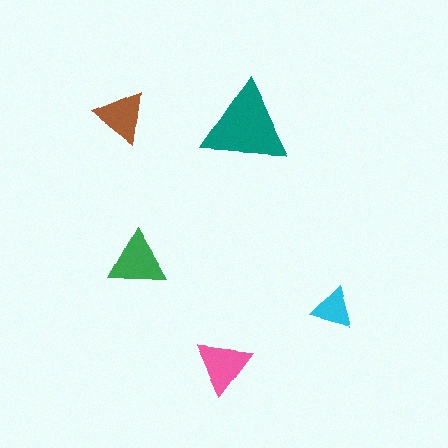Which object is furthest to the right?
The cyan triangle is rightmost.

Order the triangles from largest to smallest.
the teal one, the green one, the pink one, the brown one, the cyan one.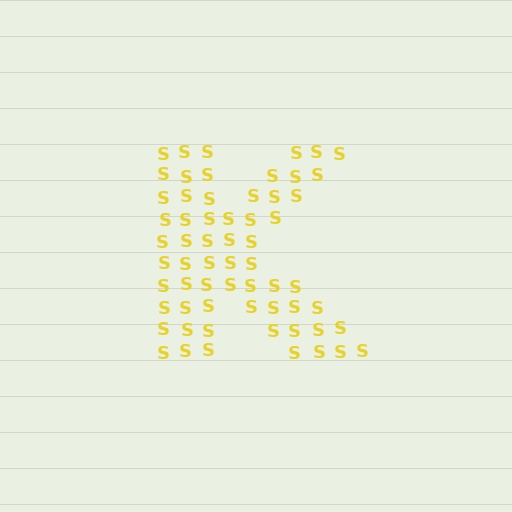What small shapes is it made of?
It is made of small letter S's.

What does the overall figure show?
The overall figure shows the letter K.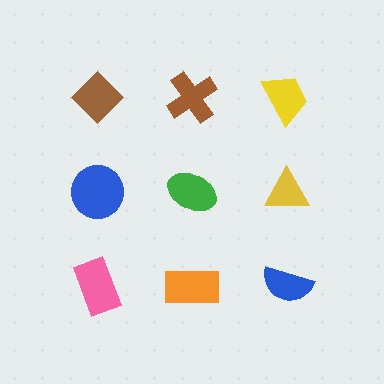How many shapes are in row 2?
3 shapes.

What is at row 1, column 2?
A brown cross.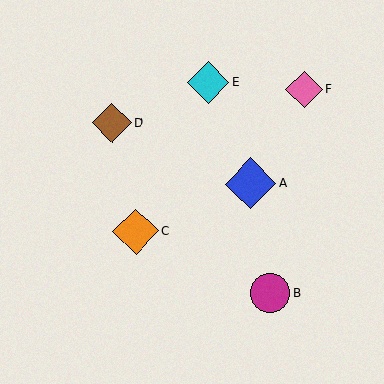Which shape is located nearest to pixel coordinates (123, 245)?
The orange diamond (labeled C) at (136, 232) is nearest to that location.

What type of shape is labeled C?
Shape C is an orange diamond.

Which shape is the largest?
The blue diamond (labeled A) is the largest.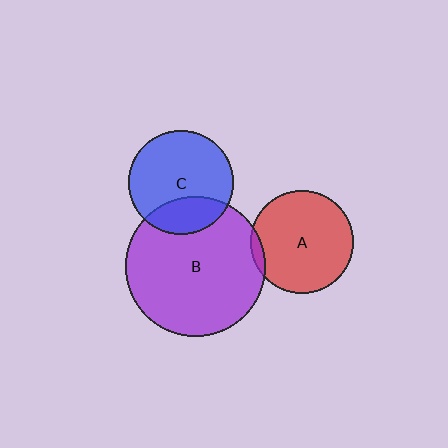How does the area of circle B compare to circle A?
Approximately 1.8 times.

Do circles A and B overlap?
Yes.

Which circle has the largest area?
Circle B (purple).